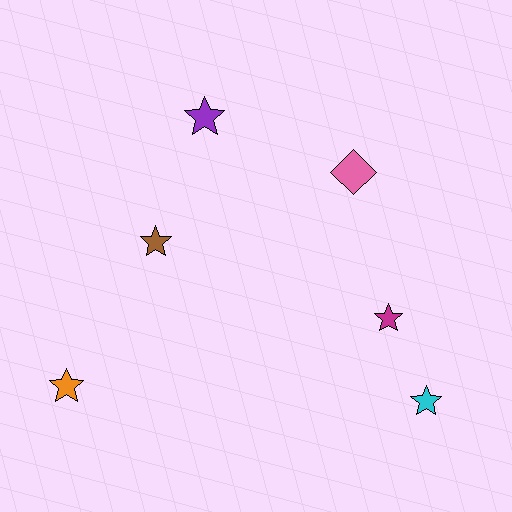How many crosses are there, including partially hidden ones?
There are no crosses.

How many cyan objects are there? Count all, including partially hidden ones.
There is 1 cyan object.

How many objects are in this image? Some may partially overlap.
There are 6 objects.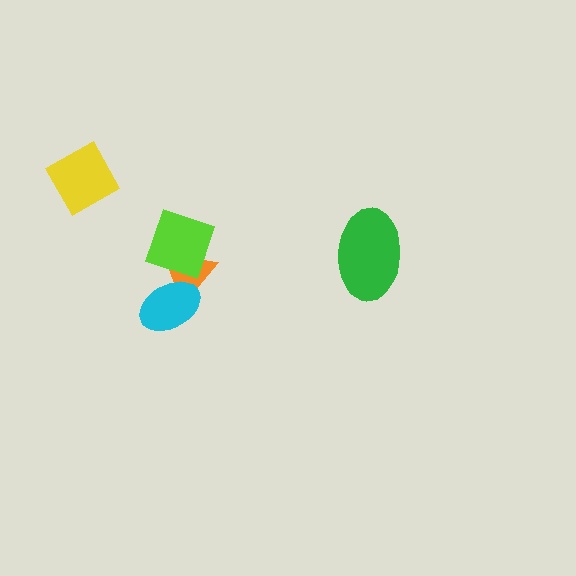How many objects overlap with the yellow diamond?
0 objects overlap with the yellow diamond.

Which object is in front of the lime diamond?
The cyan ellipse is in front of the lime diamond.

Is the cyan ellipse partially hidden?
No, no other shape covers it.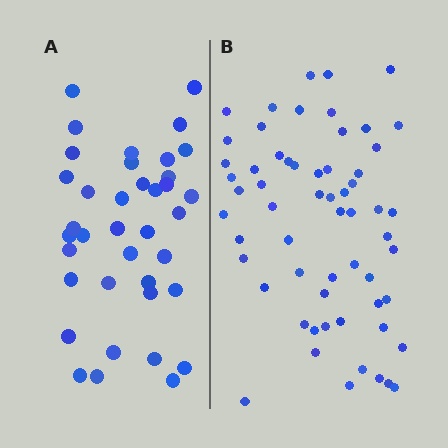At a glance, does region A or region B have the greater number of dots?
Region B (the right region) has more dots.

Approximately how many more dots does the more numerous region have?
Region B has approximately 20 more dots than region A.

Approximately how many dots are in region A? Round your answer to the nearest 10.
About 40 dots. (The exact count is 38, which rounds to 40.)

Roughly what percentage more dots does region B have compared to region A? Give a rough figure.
About 60% more.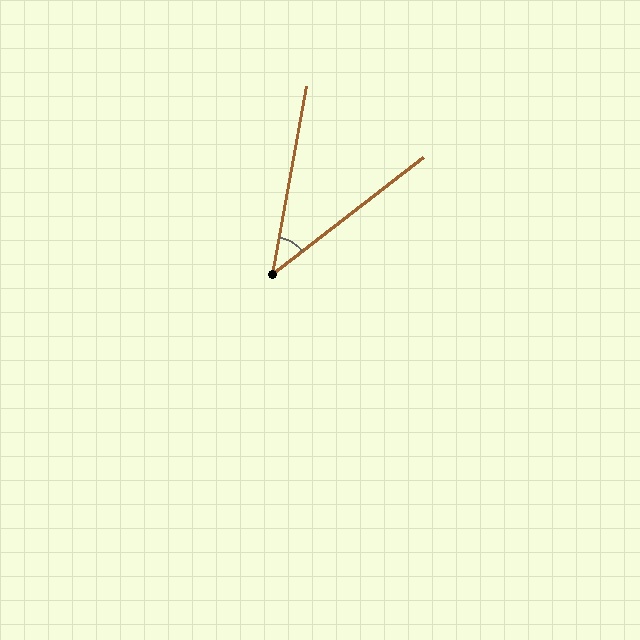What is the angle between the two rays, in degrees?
Approximately 42 degrees.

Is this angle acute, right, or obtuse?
It is acute.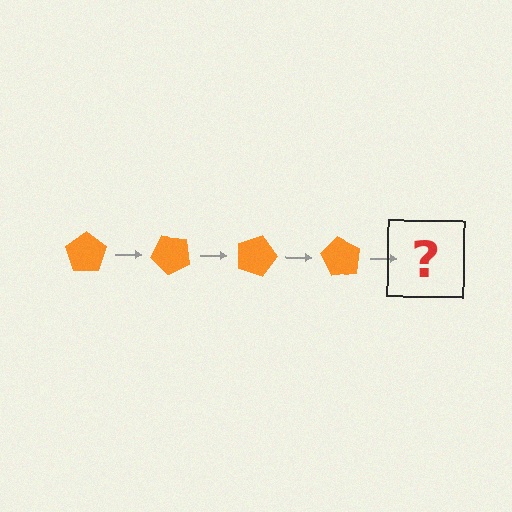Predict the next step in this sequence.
The next step is an orange pentagon rotated 180 degrees.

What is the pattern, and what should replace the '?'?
The pattern is that the pentagon rotates 45 degrees each step. The '?' should be an orange pentagon rotated 180 degrees.